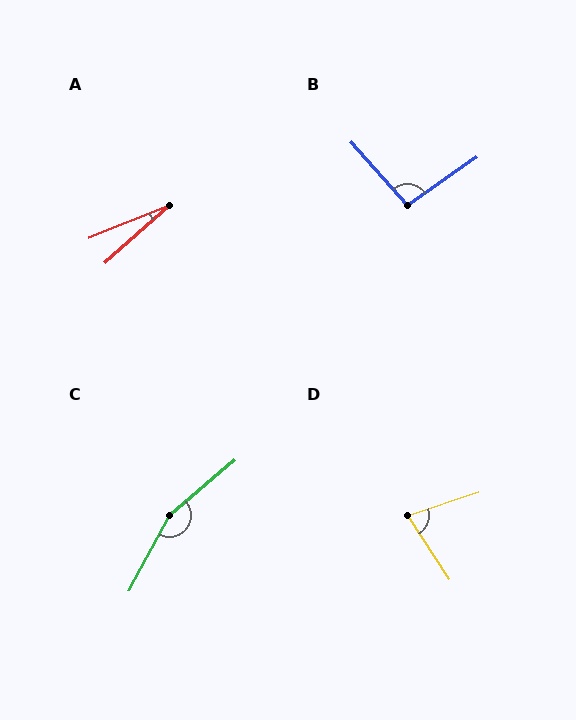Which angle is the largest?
C, at approximately 159 degrees.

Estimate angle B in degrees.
Approximately 96 degrees.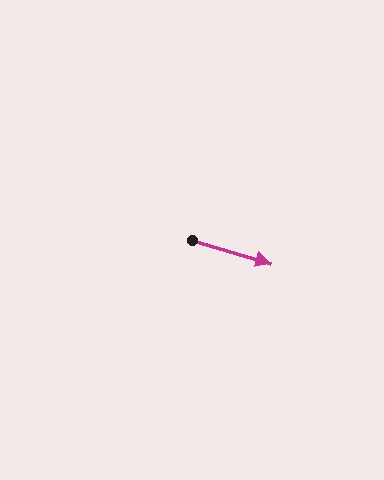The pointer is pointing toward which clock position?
Roughly 4 o'clock.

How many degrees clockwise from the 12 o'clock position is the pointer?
Approximately 106 degrees.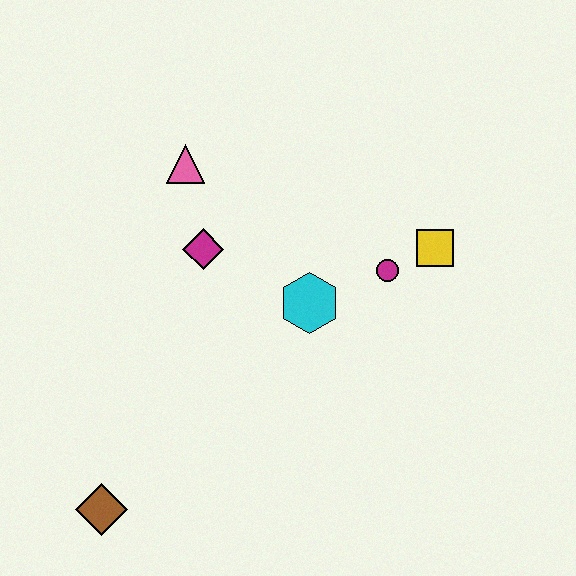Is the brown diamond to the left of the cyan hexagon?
Yes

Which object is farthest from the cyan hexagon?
The brown diamond is farthest from the cyan hexagon.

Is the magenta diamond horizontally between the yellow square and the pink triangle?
Yes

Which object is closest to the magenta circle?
The yellow square is closest to the magenta circle.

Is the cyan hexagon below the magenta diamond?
Yes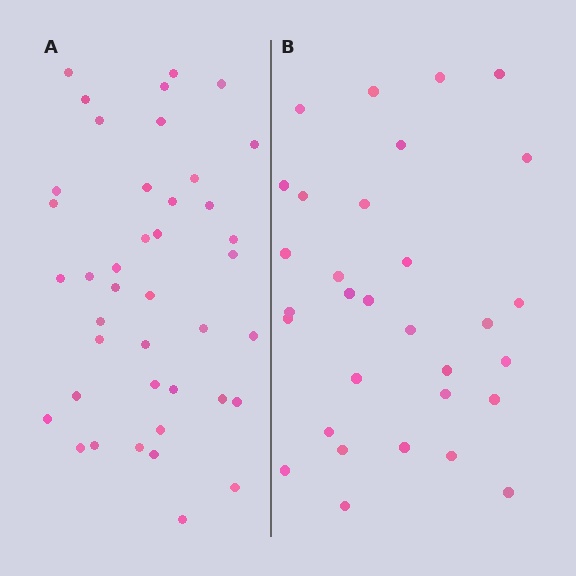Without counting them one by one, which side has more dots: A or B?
Region A (the left region) has more dots.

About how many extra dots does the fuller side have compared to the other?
Region A has roughly 10 or so more dots than region B.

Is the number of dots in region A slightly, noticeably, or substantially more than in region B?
Region A has noticeably more, but not dramatically so. The ratio is roughly 1.3 to 1.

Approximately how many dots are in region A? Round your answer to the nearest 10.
About 40 dots. (The exact count is 41, which rounds to 40.)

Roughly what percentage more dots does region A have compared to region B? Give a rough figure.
About 30% more.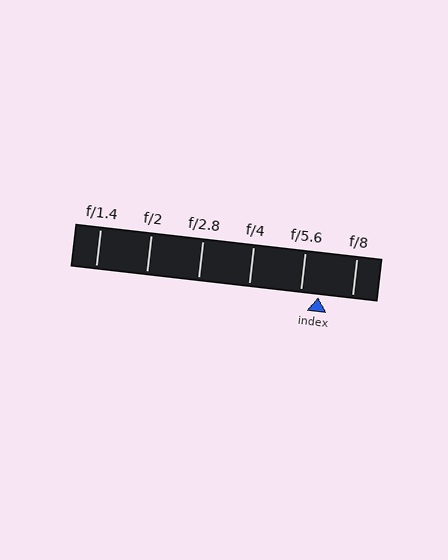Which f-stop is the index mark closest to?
The index mark is closest to f/5.6.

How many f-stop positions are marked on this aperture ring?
There are 6 f-stop positions marked.